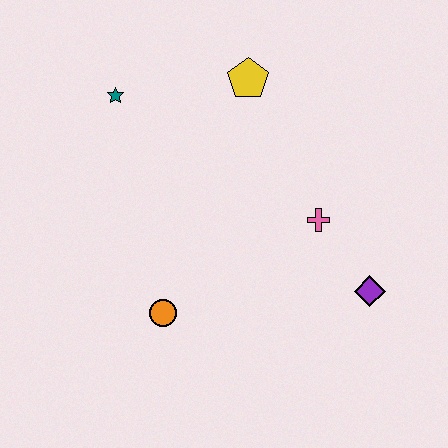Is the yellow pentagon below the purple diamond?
No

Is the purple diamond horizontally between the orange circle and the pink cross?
No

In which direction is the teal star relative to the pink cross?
The teal star is to the left of the pink cross.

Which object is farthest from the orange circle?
The yellow pentagon is farthest from the orange circle.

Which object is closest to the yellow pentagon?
The teal star is closest to the yellow pentagon.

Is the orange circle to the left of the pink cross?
Yes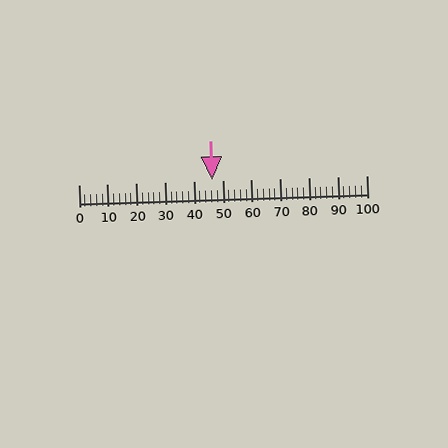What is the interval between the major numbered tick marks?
The major tick marks are spaced 10 units apart.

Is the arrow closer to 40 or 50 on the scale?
The arrow is closer to 50.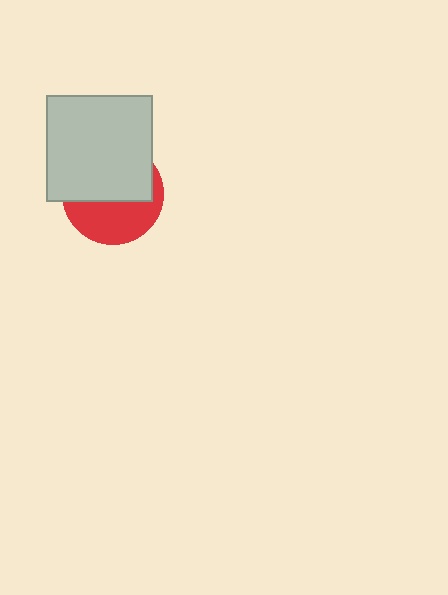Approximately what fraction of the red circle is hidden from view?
Roughly 56% of the red circle is hidden behind the light gray square.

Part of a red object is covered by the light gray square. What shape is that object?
It is a circle.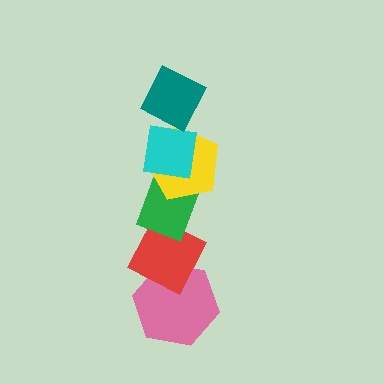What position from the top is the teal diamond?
The teal diamond is 1st from the top.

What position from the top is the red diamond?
The red diamond is 5th from the top.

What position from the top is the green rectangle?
The green rectangle is 4th from the top.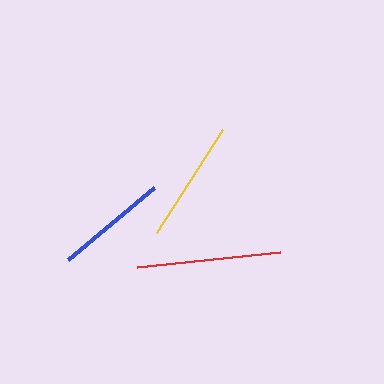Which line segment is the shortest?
The blue line is the shortest at approximately 111 pixels.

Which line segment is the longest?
The red line is the longest at approximately 144 pixels.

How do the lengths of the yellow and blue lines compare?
The yellow and blue lines are approximately the same length.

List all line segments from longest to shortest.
From longest to shortest: red, yellow, blue.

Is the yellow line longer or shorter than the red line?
The red line is longer than the yellow line.